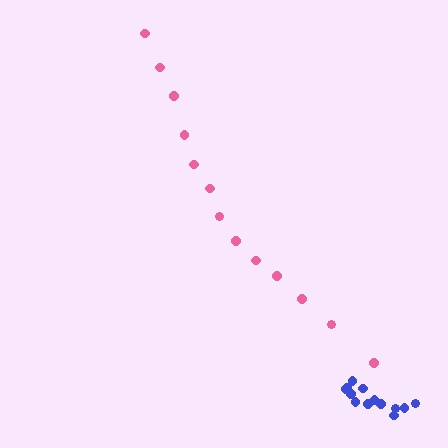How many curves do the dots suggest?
There are 2 distinct paths.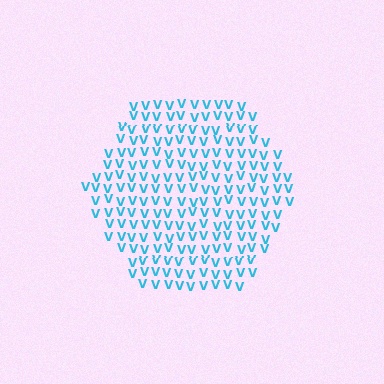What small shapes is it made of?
It is made of small letter V's.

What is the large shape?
The large shape is a hexagon.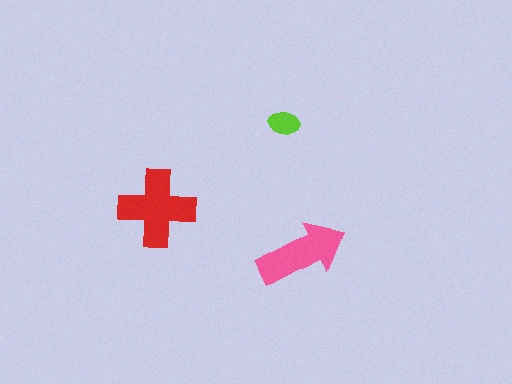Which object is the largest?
The red cross.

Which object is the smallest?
The lime ellipse.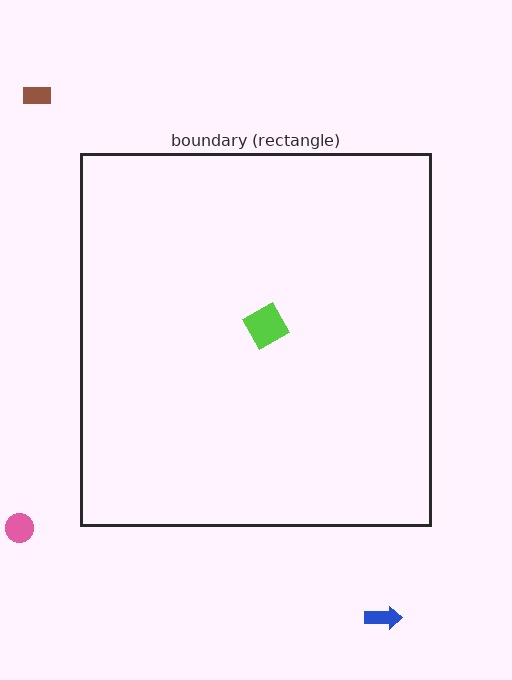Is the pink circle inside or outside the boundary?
Outside.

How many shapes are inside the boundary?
1 inside, 3 outside.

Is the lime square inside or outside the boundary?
Inside.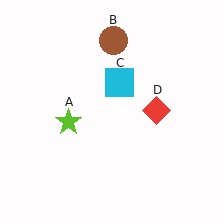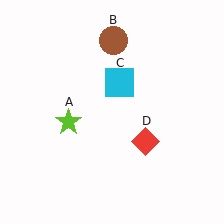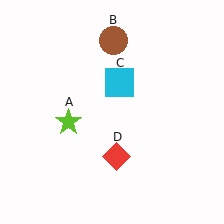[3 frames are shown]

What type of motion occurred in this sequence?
The red diamond (object D) rotated clockwise around the center of the scene.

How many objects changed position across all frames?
1 object changed position: red diamond (object D).